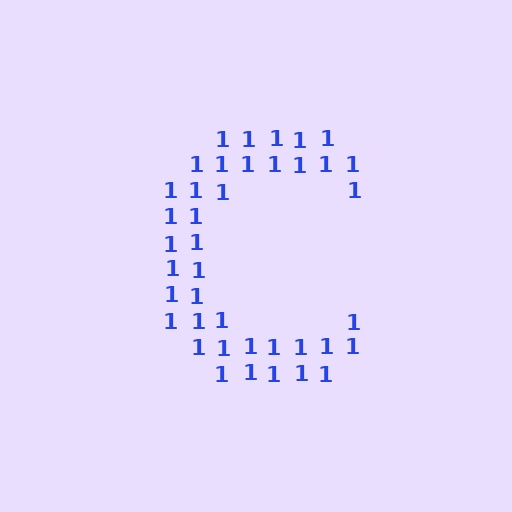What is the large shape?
The large shape is the letter C.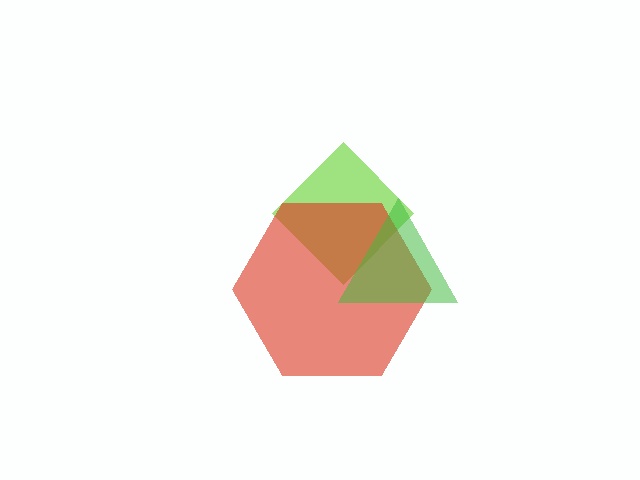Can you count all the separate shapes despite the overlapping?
Yes, there are 3 separate shapes.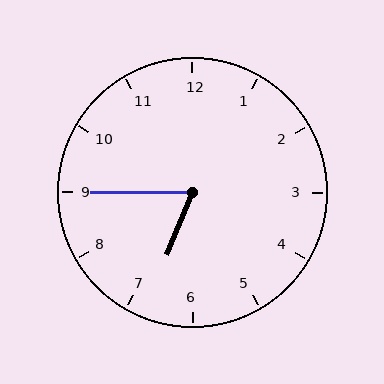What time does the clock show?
6:45.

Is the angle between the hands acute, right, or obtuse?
It is acute.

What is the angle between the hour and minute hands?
Approximately 68 degrees.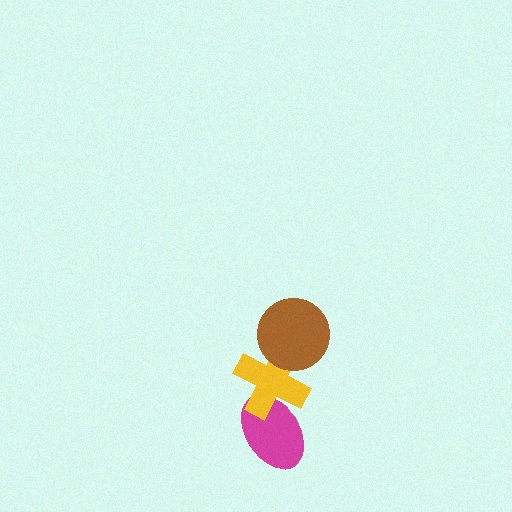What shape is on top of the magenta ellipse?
The yellow cross is on top of the magenta ellipse.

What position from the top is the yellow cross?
The yellow cross is 2nd from the top.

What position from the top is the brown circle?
The brown circle is 1st from the top.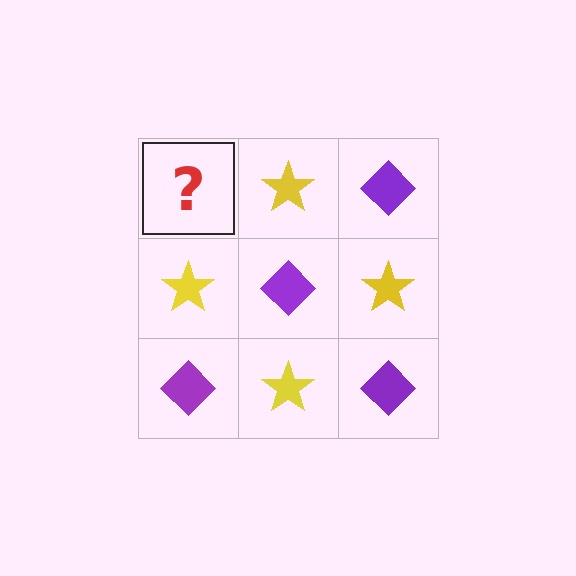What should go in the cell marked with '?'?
The missing cell should contain a purple diamond.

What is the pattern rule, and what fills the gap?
The rule is that it alternates purple diamond and yellow star in a checkerboard pattern. The gap should be filled with a purple diamond.